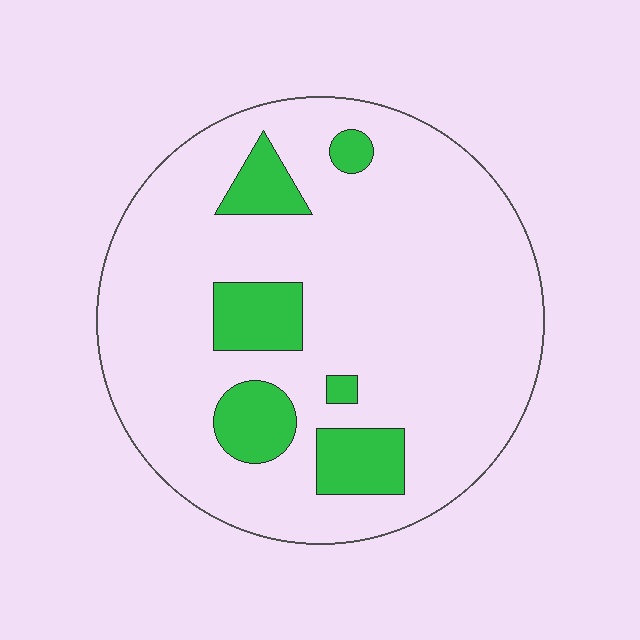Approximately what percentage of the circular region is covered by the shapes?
Approximately 15%.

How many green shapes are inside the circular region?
6.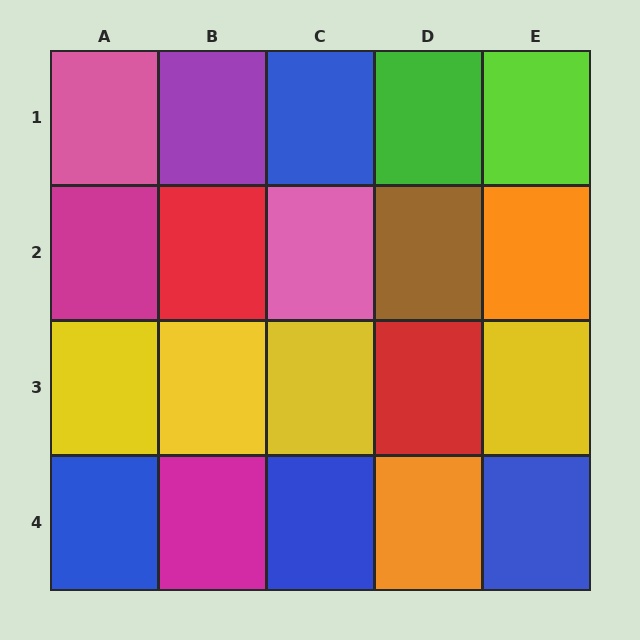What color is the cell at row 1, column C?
Blue.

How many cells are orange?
2 cells are orange.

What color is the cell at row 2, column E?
Orange.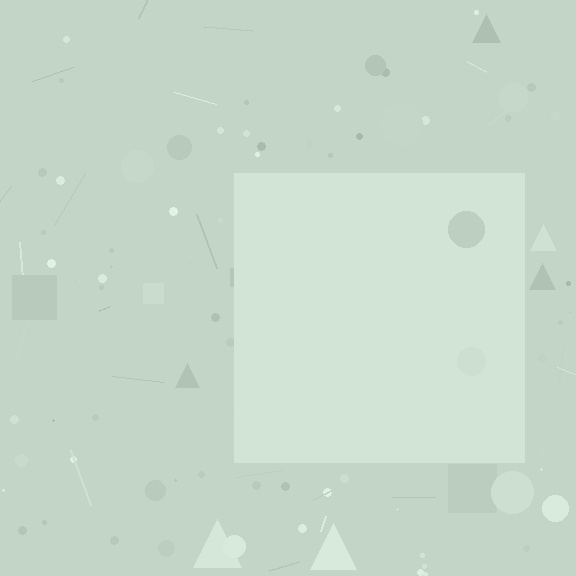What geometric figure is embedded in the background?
A square is embedded in the background.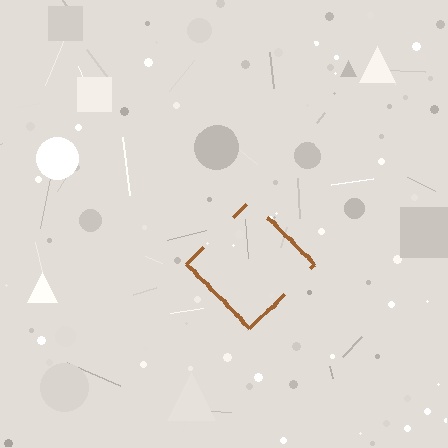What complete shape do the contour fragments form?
The contour fragments form a diamond.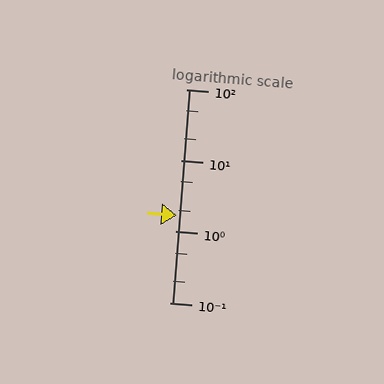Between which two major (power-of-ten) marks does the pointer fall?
The pointer is between 1 and 10.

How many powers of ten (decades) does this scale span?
The scale spans 3 decades, from 0.1 to 100.